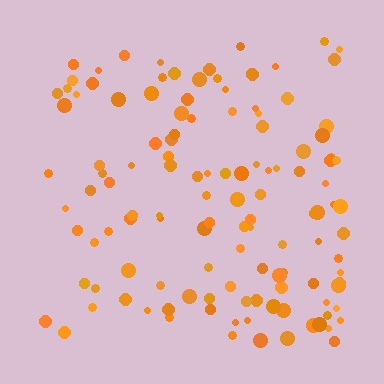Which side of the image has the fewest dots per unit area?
The left.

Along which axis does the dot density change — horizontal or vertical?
Horizontal.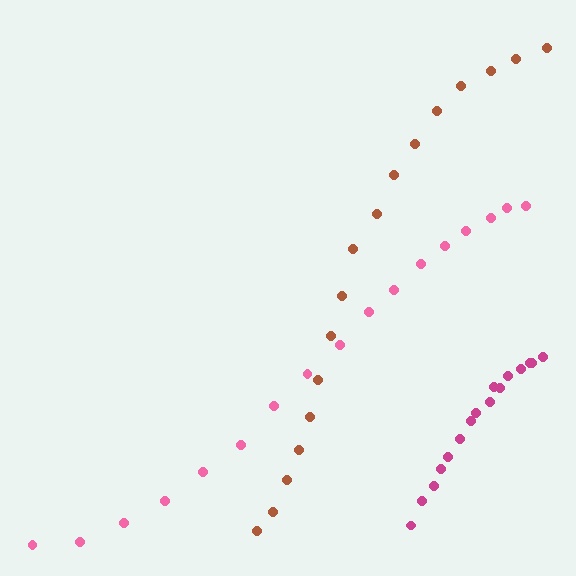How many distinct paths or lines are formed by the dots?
There are 3 distinct paths.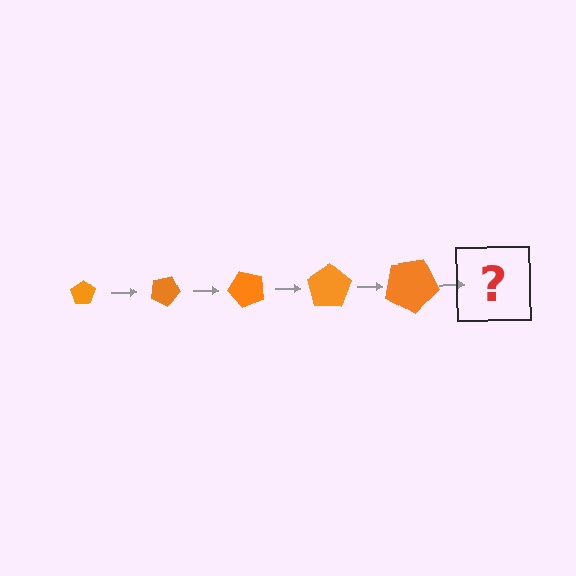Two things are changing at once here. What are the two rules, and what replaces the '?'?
The two rules are that the pentagon grows larger each step and it rotates 25 degrees each step. The '?' should be a pentagon, larger than the previous one and rotated 125 degrees from the start.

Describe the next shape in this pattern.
It should be a pentagon, larger than the previous one and rotated 125 degrees from the start.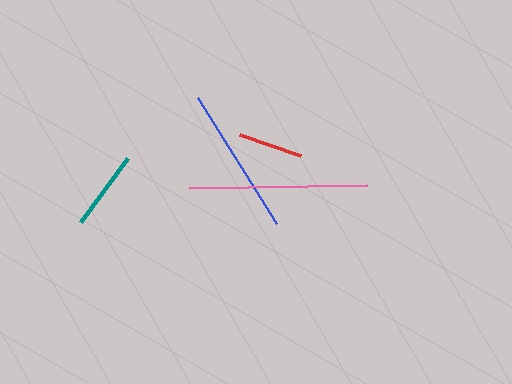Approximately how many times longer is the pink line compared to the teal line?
The pink line is approximately 2.2 times the length of the teal line.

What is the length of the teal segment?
The teal segment is approximately 80 pixels long.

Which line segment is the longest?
The pink line is the longest at approximately 179 pixels.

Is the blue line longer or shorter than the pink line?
The pink line is longer than the blue line.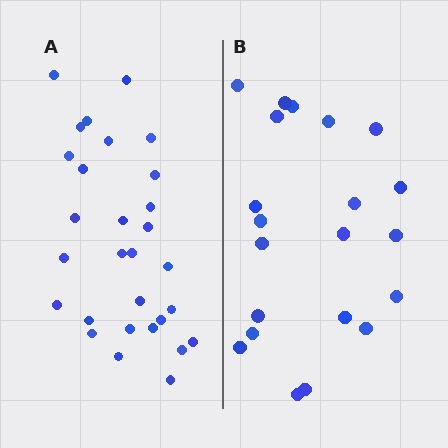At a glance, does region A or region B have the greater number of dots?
Region A (the left region) has more dots.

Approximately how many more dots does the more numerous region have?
Region A has roughly 8 or so more dots than region B.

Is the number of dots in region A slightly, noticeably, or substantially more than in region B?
Region A has noticeably more, but not dramatically so. The ratio is roughly 1.4 to 1.